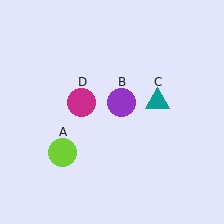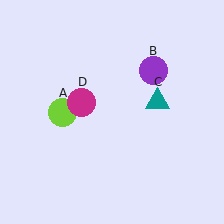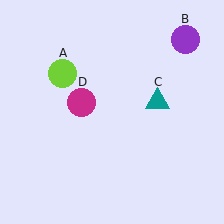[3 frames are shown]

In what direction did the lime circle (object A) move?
The lime circle (object A) moved up.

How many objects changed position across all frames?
2 objects changed position: lime circle (object A), purple circle (object B).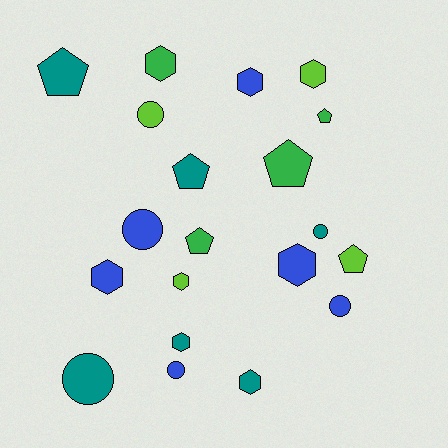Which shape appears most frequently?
Hexagon, with 8 objects.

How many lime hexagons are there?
There are 2 lime hexagons.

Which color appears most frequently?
Blue, with 6 objects.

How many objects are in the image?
There are 20 objects.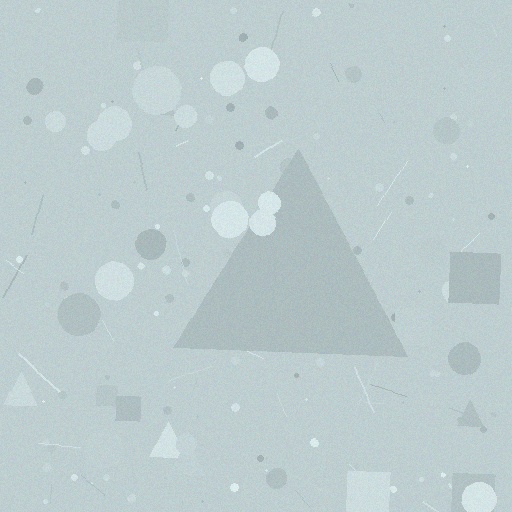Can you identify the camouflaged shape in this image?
The camouflaged shape is a triangle.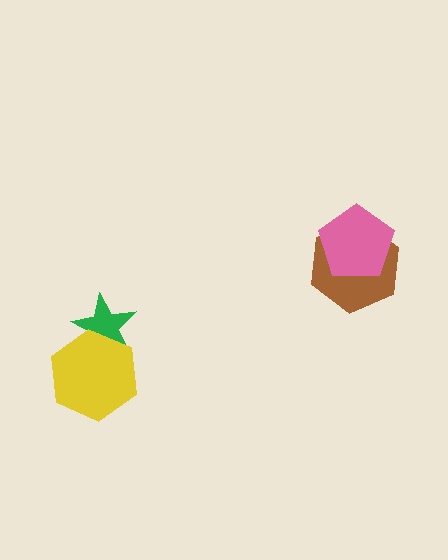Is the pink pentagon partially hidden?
No, no other shape covers it.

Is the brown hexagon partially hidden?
Yes, it is partially covered by another shape.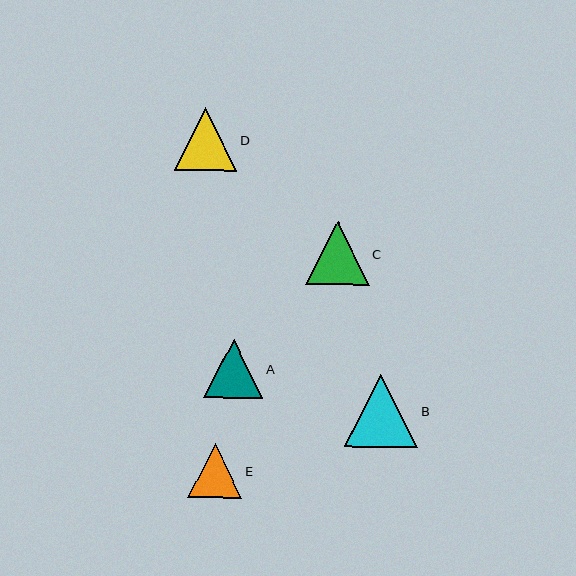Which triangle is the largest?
Triangle B is the largest with a size of approximately 73 pixels.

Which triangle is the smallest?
Triangle E is the smallest with a size of approximately 54 pixels.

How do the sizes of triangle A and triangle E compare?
Triangle A and triangle E are approximately the same size.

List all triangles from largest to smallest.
From largest to smallest: B, C, D, A, E.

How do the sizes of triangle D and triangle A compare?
Triangle D and triangle A are approximately the same size.